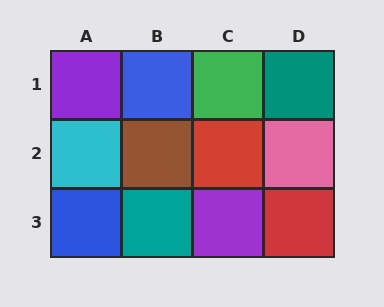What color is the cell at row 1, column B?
Blue.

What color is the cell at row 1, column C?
Green.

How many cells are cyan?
1 cell is cyan.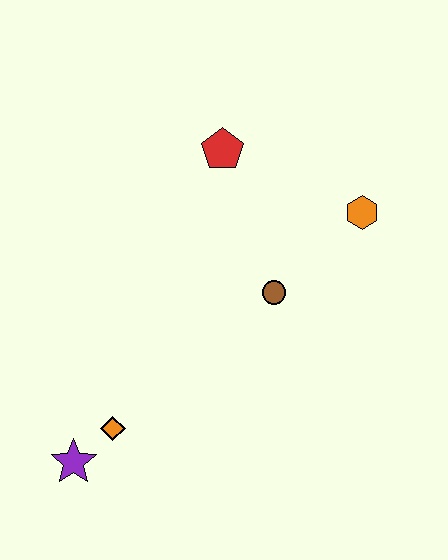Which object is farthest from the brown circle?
The purple star is farthest from the brown circle.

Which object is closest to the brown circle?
The orange hexagon is closest to the brown circle.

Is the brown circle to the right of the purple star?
Yes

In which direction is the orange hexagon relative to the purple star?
The orange hexagon is to the right of the purple star.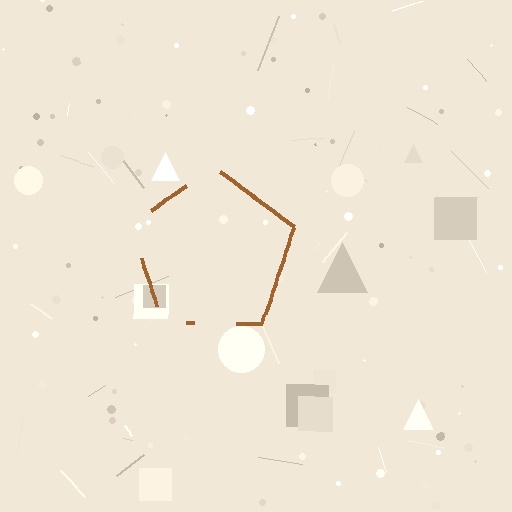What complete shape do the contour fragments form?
The contour fragments form a pentagon.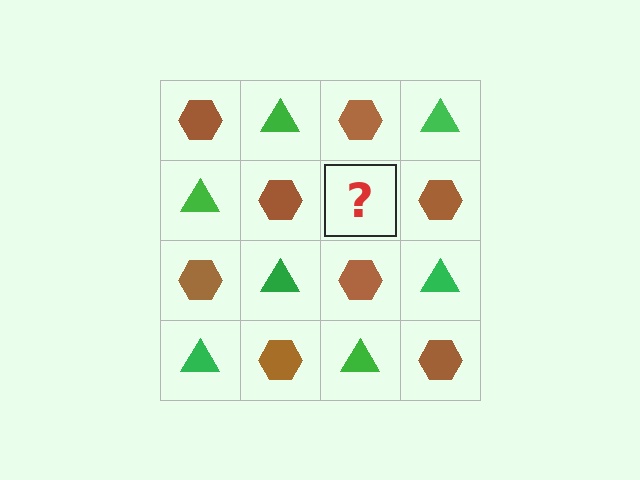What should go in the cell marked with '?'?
The missing cell should contain a green triangle.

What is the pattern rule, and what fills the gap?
The rule is that it alternates brown hexagon and green triangle in a checkerboard pattern. The gap should be filled with a green triangle.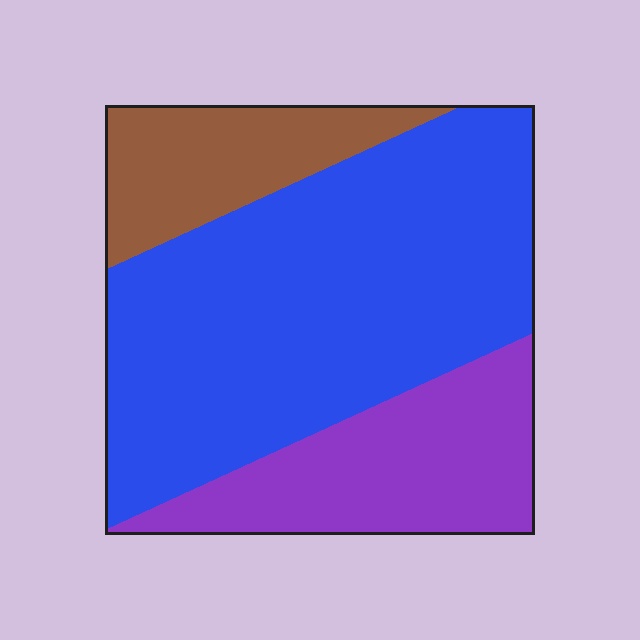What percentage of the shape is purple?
Purple takes up about one quarter (1/4) of the shape.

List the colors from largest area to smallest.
From largest to smallest: blue, purple, brown.